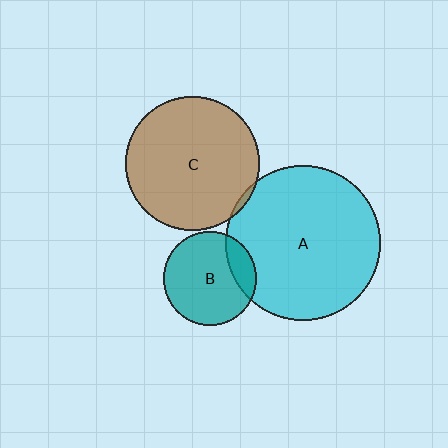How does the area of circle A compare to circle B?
Approximately 2.7 times.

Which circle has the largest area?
Circle A (cyan).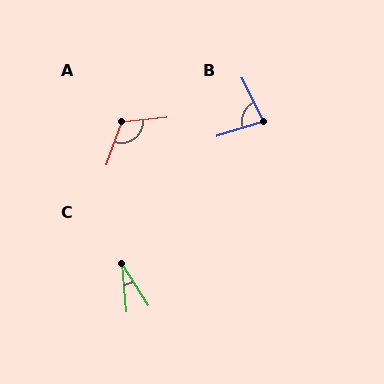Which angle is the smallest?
C, at approximately 27 degrees.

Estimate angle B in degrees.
Approximately 81 degrees.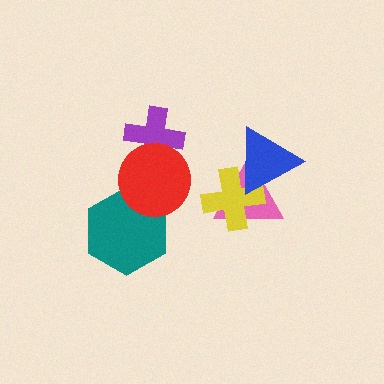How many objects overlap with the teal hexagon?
1 object overlaps with the teal hexagon.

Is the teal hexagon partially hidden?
Yes, it is partially covered by another shape.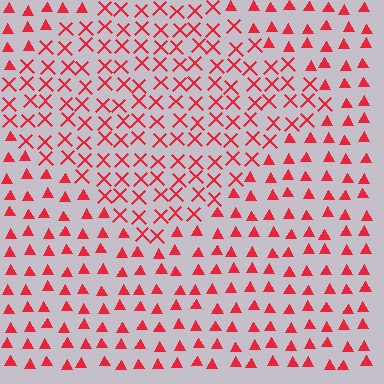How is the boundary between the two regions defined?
The boundary is defined by a change in element shape: X marks inside vs. triangles outside. All elements share the same color and spacing.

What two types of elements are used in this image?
The image uses X marks inside the diamond region and triangles outside it.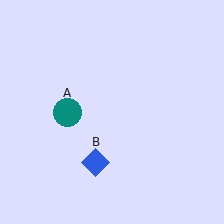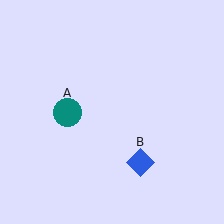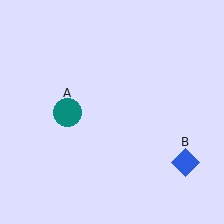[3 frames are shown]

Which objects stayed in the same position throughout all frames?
Teal circle (object A) remained stationary.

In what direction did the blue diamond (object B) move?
The blue diamond (object B) moved right.